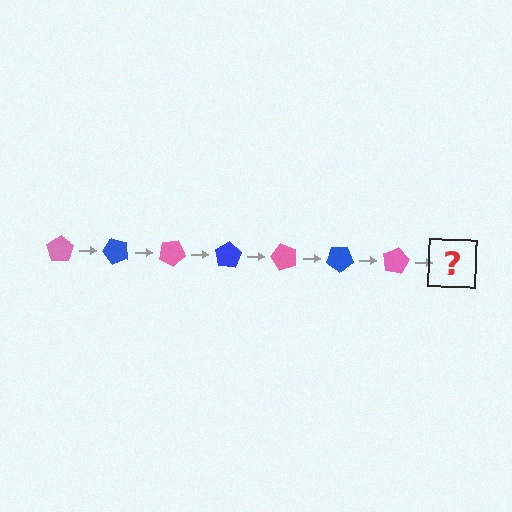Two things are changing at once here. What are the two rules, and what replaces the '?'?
The two rules are that it rotates 50 degrees each step and the color cycles through pink and blue. The '?' should be a blue pentagon, rotated 350 degrees from the start.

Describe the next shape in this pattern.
It should be a blue pentagon, rotated 350 degrees from the start.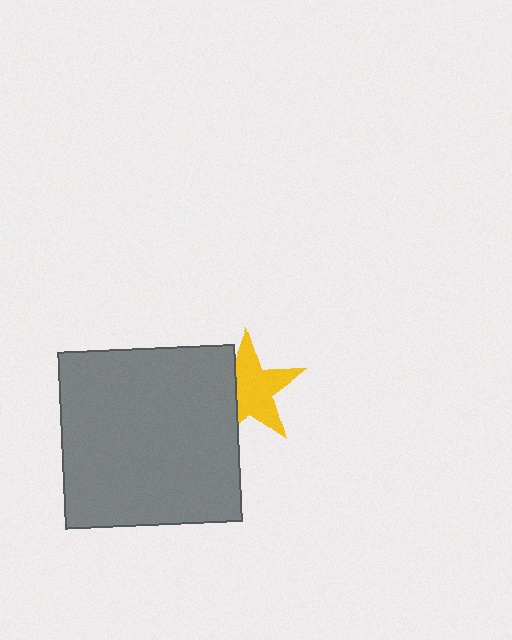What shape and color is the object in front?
The object in front is a gray square.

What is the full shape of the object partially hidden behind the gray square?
The partially hidden object is a yellow star.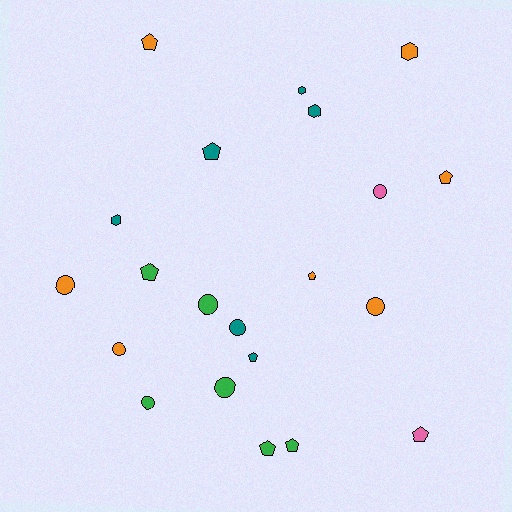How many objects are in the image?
There are 21 objects.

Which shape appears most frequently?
Pentagon, with 9 objects.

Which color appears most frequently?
Orange, with 7 objects.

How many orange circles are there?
There are 3 orange circles.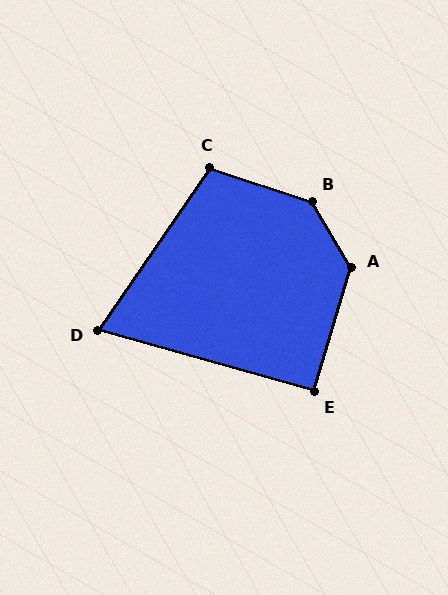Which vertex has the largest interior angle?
B, at approximately 139 degrees.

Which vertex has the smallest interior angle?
D, at approximately 71 degrees.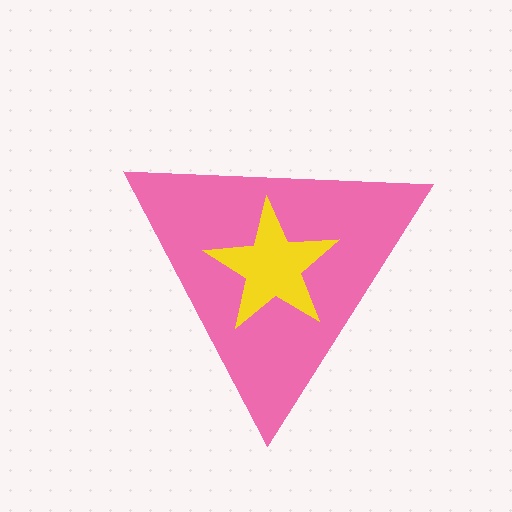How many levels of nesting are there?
2.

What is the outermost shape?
The pink triangle.